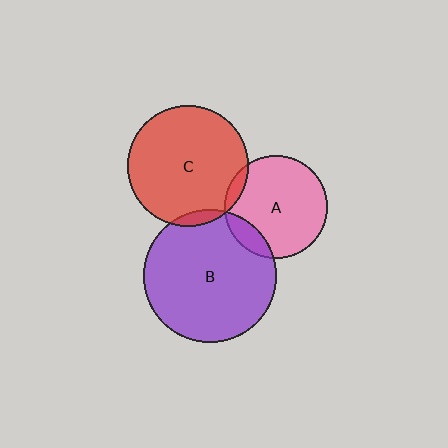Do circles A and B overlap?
Yes.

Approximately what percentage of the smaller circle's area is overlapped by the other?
Approximately 15%.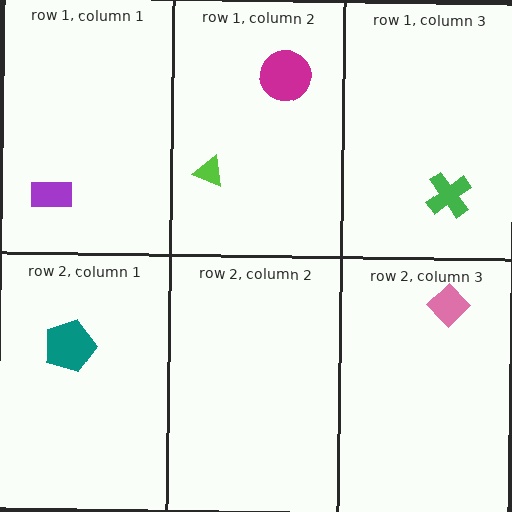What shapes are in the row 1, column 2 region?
The magenta circle, the lime triangle.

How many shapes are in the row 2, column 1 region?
1.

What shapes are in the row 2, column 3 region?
The pink diamond.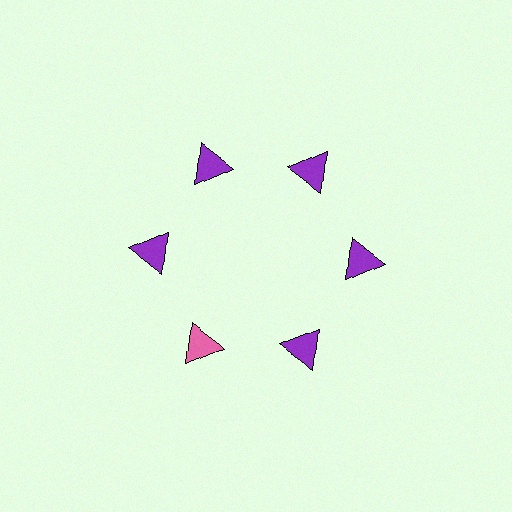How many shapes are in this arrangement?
There are 6 shapes arranged in a ring pattern.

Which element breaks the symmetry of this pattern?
The pink triangle at roughly the 7 o'clock position breaks the symmetry. All other shapes are purple triangles.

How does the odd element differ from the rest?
It has a different color: pink instead of purple.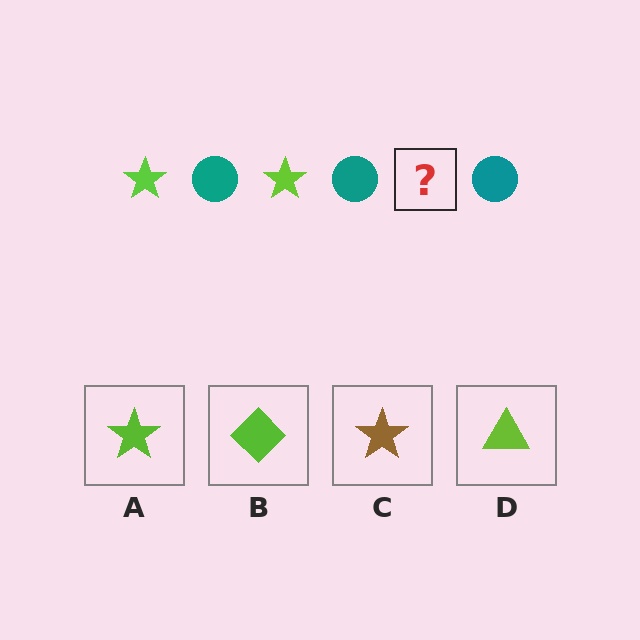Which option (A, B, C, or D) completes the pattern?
A.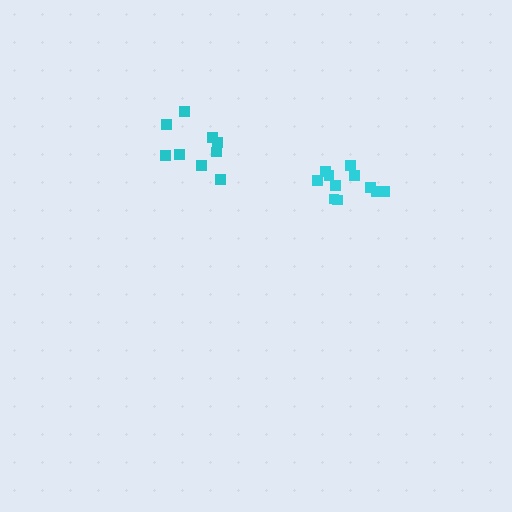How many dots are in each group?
Group 1: 9 dots, Group 2: 11 dots (20 total).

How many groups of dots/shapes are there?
There are 2 groups.